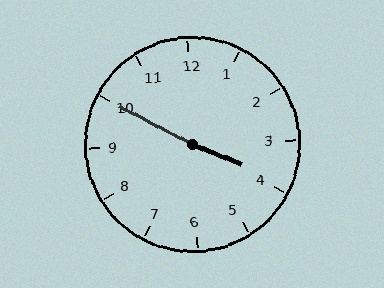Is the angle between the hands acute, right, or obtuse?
It is obtuse.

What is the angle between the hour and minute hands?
Approximately 175 degrees.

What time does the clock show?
3:50.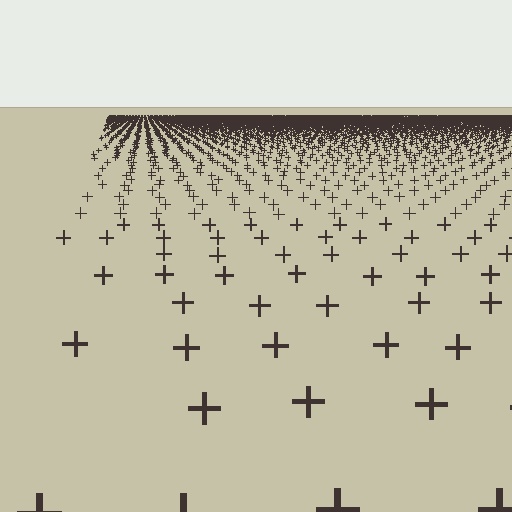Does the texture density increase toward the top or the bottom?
Density increases toward the top.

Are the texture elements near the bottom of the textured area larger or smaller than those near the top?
Larger. Near the bottom, elements are closer to the viewer and appear at a bigger on-screen size.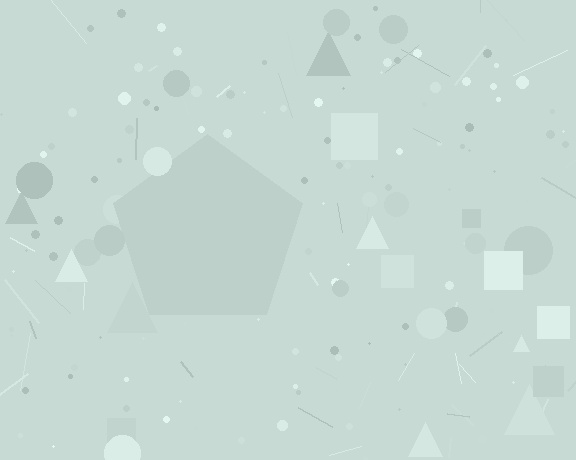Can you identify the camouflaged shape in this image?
The camouflaged shape is a pentagon.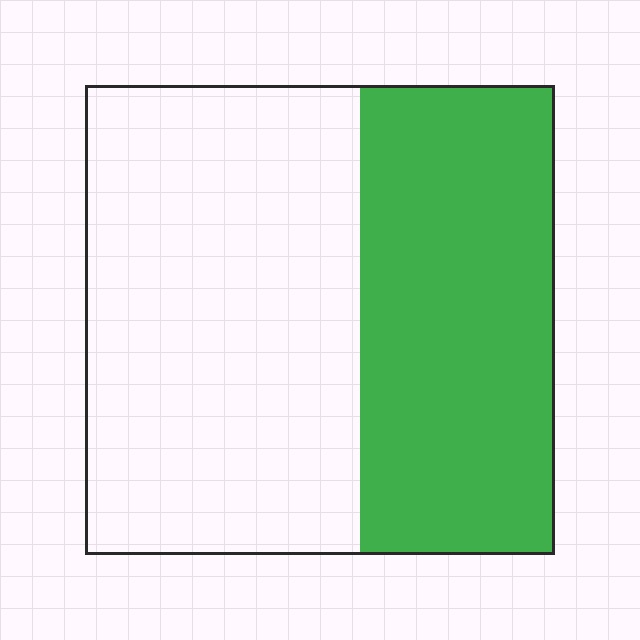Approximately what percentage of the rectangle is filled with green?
Approximately 40%.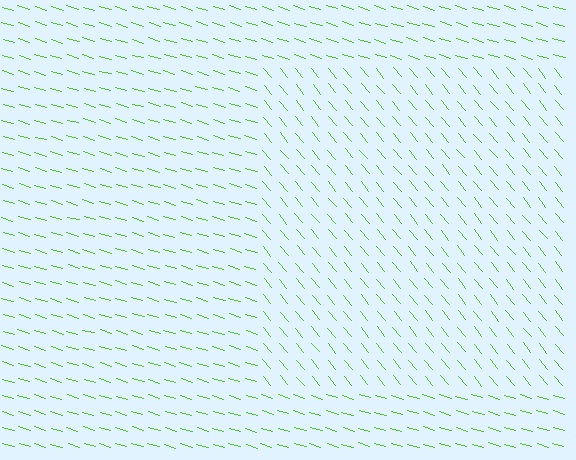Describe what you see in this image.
The image is filled with small lime line segments. A rectangle region in the image has lines oriented differently from the surrounding lines, creating a visible texture boundary.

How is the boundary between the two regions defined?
The boundary is defined purely by a change in line orientation (approximately 34 degrees difference). All lines are the same color and thickness.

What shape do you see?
I see a rectangle.